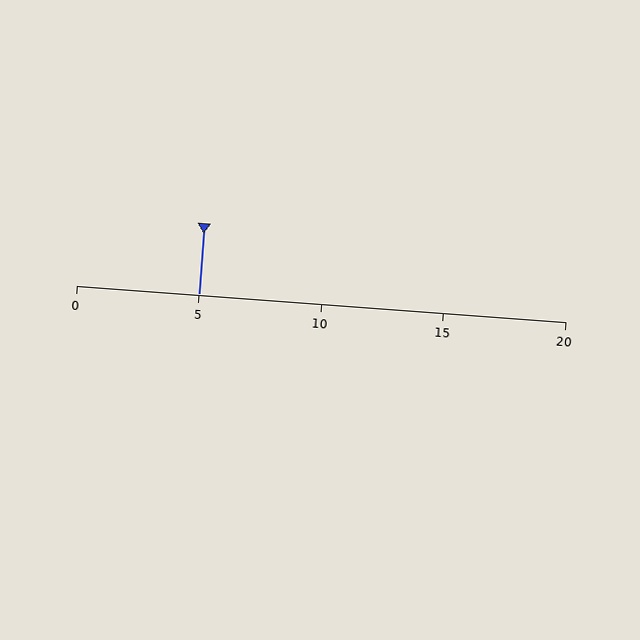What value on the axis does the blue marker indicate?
The marker indicates approximately 5.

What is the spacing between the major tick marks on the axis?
The major ticks are spaced 5 apart.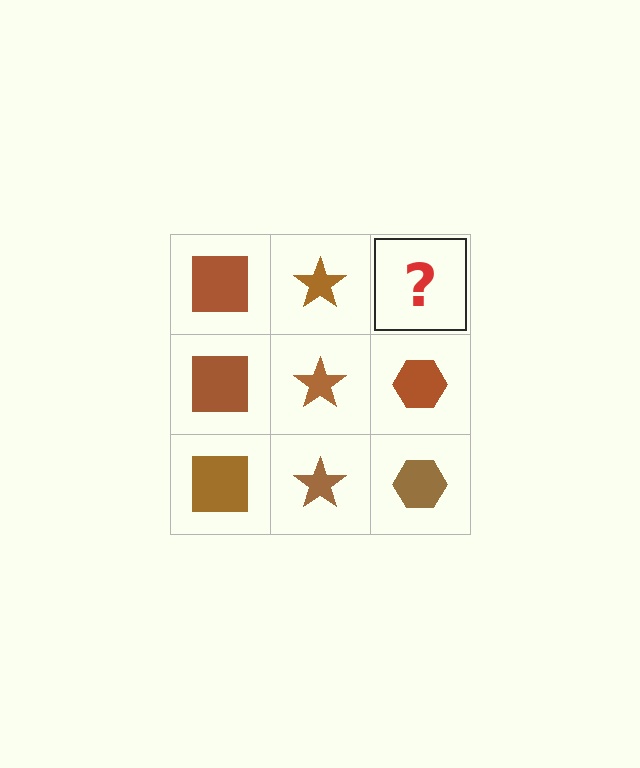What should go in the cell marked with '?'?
The missing cell should contain a brown hexagon.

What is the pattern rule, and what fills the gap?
The rule is that each column has a consistent shape. The gap should be filled with a brown hexagon.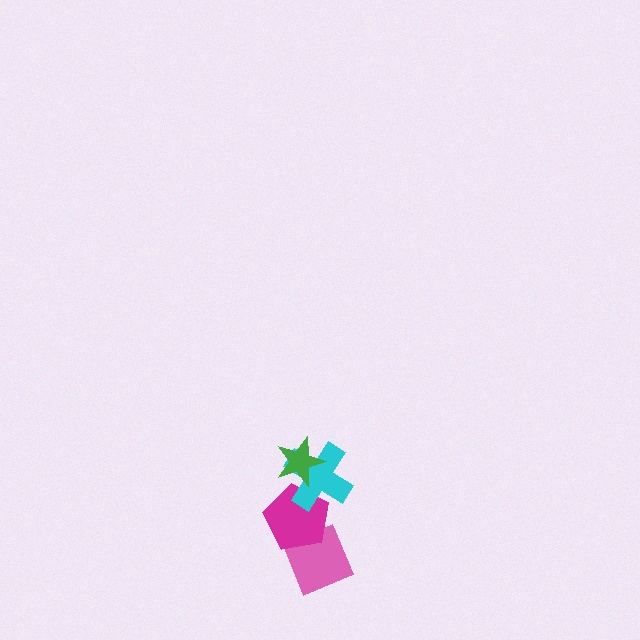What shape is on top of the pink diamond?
The magenta pentagon is on top of the pink diamond.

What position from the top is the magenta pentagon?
The magenta pentagon is 3rd from the top.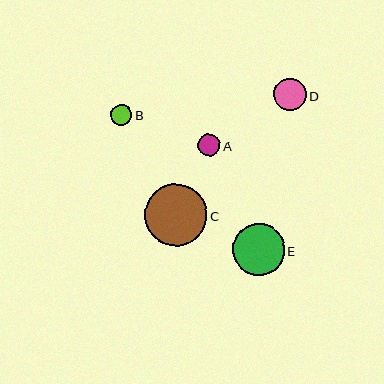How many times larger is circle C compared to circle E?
Circle C is approximately 1.2 times the size of circle E.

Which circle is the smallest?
Circle B is the smallest with a size of approximately 21 pixels.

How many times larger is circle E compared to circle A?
Circle E is approximately 2.4 times the size of circle A.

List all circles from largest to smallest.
From largest to smallest: C, E, D, A, B.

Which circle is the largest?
Circle C is the largest with a size of approximately 62 pixels.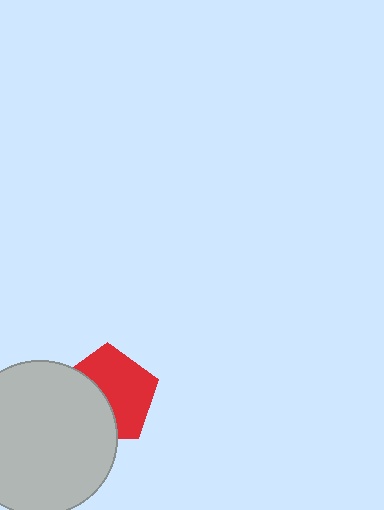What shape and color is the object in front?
The object in front is a light gray circle.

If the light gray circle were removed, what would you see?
You would see the complete red pentagon.